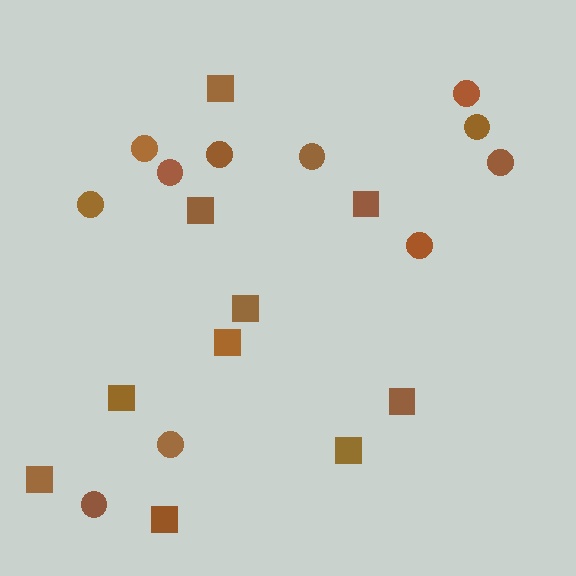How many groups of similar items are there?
There are 2 groups: one group of circles (11) and one group of squares (10).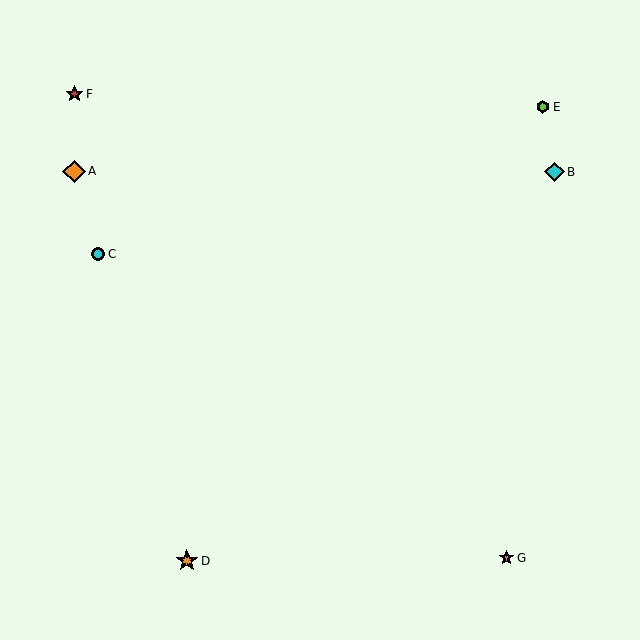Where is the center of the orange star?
The center of the orange star is at (187, 561).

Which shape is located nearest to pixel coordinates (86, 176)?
The orange diamond (labeled A) at (74, 171) is nearest to that location.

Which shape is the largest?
The orange diamond (labeled A) is the largest.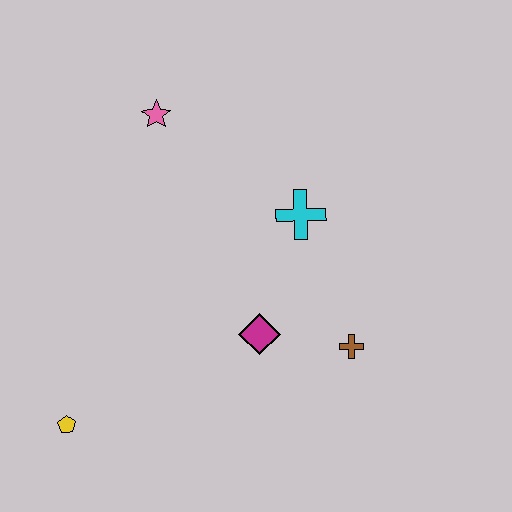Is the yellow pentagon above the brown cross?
No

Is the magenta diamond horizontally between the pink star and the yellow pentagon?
No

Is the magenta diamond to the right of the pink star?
Yes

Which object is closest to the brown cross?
The magenta diamond is closest to the brown cross.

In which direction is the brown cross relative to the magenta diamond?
The brown cross is to the right of the magenta diamond.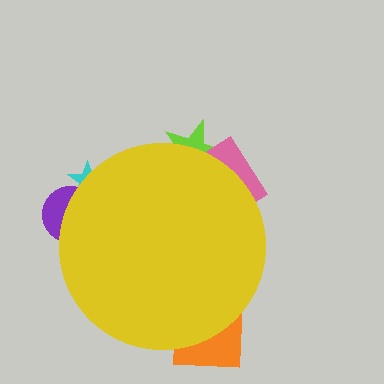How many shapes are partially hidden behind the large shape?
5 shapes are partially hidden.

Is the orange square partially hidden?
Yes, the orange square is partially hidden behind the yellow circle.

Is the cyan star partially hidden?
Yes, the cyan star is partially hidden behind the yellow circle.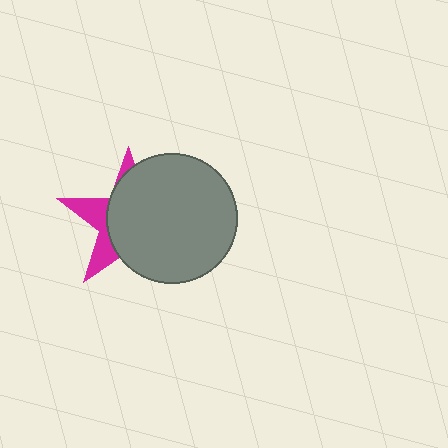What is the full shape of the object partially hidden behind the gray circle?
The partially hidden object is a magenta star.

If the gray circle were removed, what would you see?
You would see the complete magenta star.